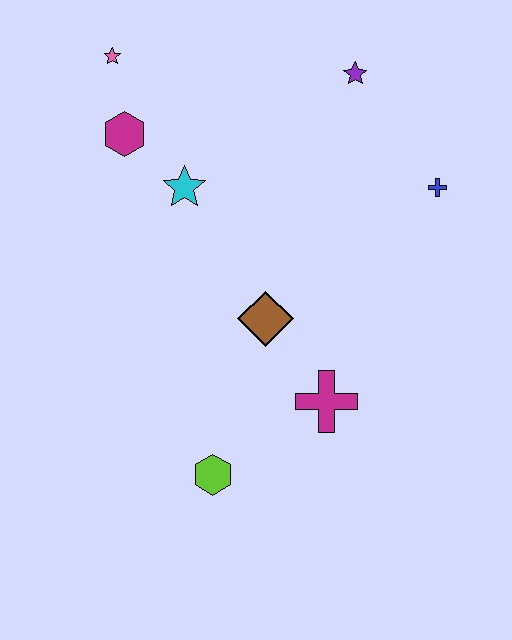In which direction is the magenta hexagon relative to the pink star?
The magenta hexagon is below the pink star.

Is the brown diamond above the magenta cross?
Yes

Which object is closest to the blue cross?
The purple star is closest to the blue cross.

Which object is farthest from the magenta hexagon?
The lime hexagon is farthest from the magenta hexagon.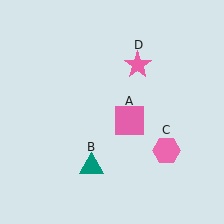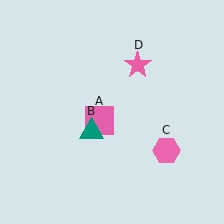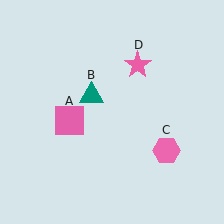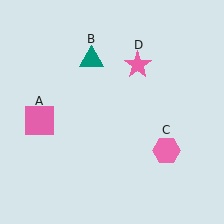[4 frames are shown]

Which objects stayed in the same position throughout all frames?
Pink hexagon (object C) and pink star (object D) remained stationary.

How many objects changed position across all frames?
2 objects changed position: pink square (object A), teal triangle (object B).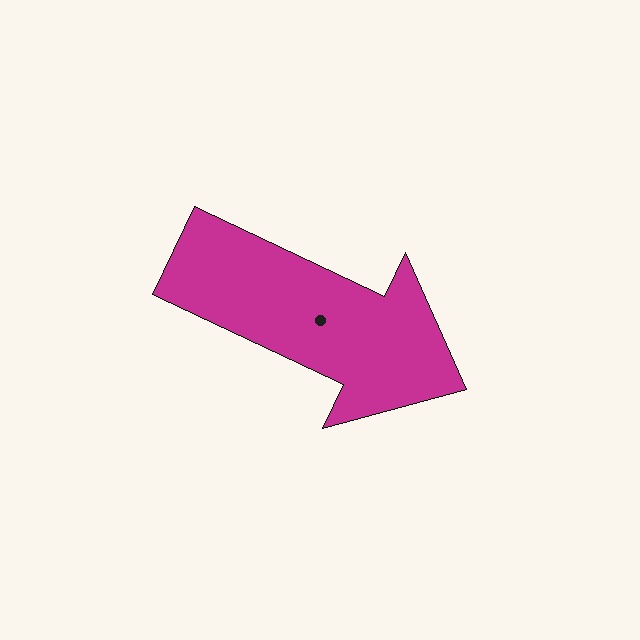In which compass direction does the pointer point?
Southeast.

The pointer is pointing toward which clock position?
Roughly 4 o'clock.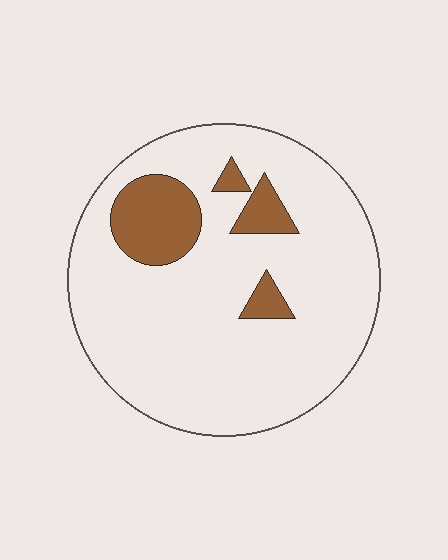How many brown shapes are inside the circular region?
4.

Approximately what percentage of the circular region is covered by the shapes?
Approximately 15%.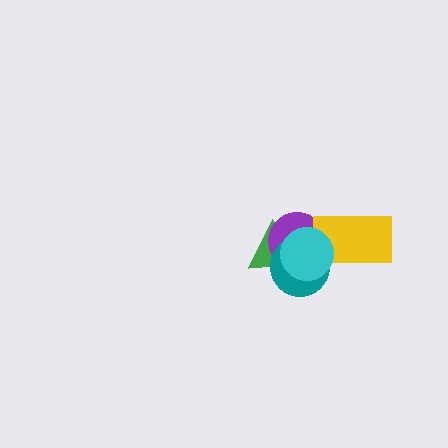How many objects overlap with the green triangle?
3 objects overlap with the green triangle.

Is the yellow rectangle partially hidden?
Yes, it is partially covered by another shape.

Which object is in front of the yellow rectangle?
The cyan circle is in front of the yellow rectangle.